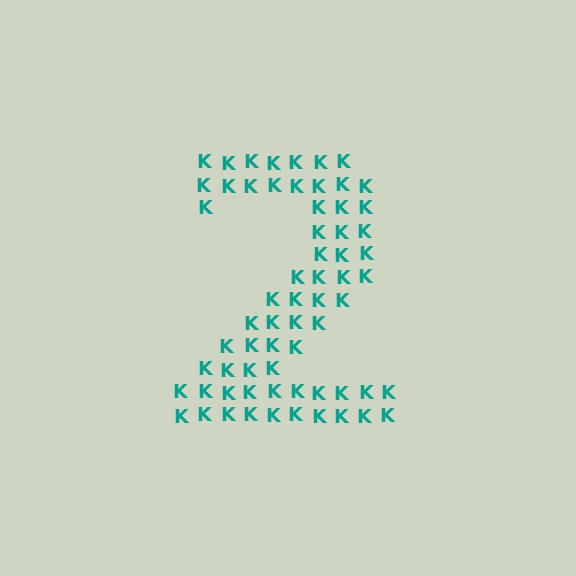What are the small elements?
The small elements are letter K's.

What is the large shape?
The large shape is the digit 2.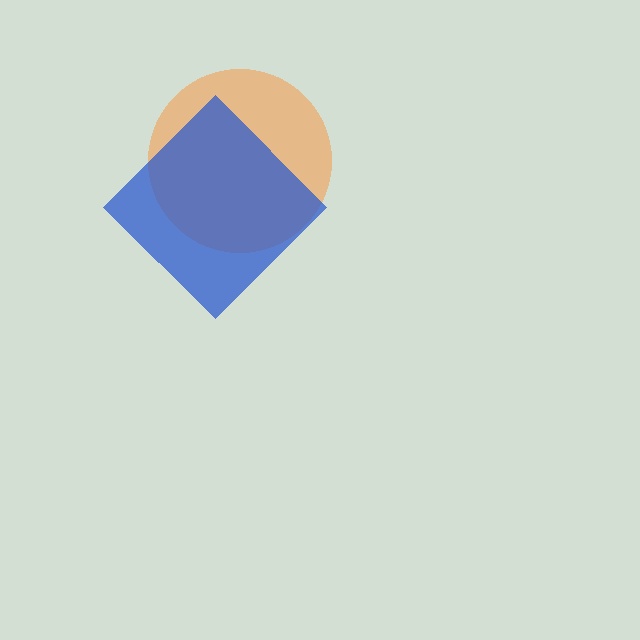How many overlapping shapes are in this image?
There are 2 overlapping shapes in the image.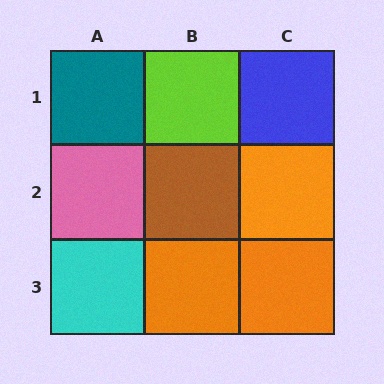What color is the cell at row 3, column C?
Orange.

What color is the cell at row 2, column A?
Pink.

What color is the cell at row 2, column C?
Orange.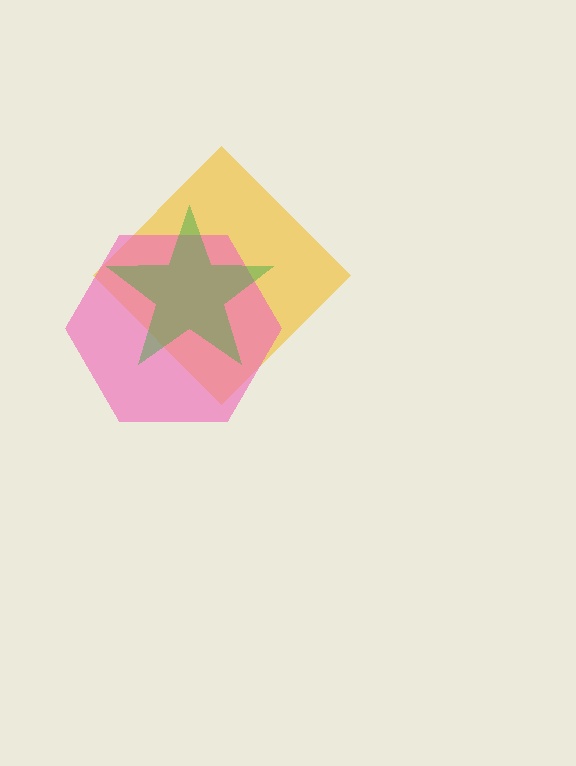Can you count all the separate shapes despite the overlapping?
Yes, there are 3 separate shapes.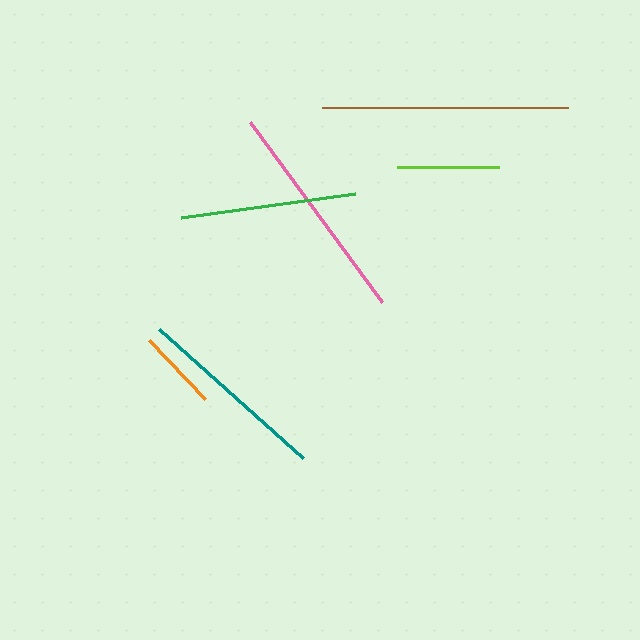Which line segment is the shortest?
The orange line is the shortest at approximately 81 pixels.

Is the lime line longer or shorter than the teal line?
The teal line is longer than the lime line.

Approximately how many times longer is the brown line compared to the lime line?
The brown line is approximately 2.4 times the length of the lime line.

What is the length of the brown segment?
The brown segment is approximately 246 pixels long.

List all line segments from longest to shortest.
From longest to shortest: brown, pink, teal, green, lime, orange.